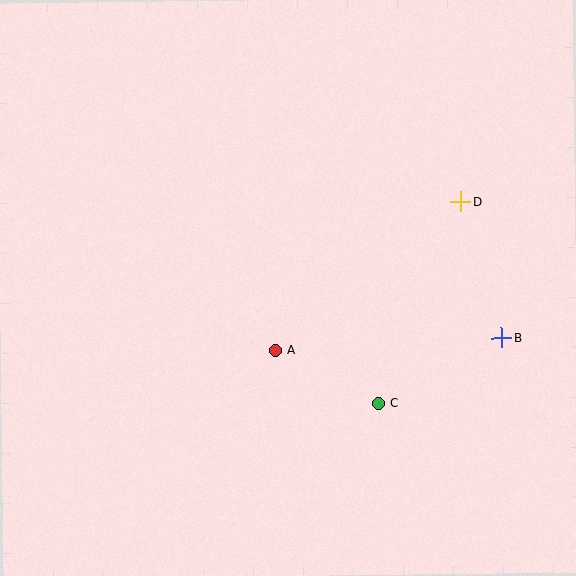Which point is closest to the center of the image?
Point A at (275, 350) is closest to the center.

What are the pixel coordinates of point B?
Point B is at (502, 338).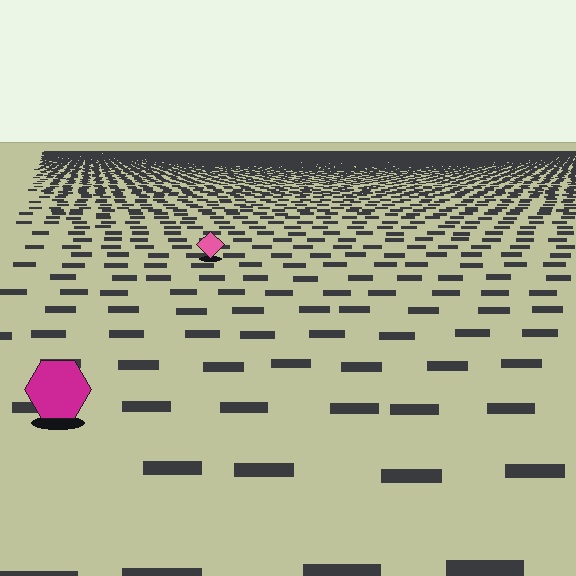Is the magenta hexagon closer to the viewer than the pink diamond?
Yes. The magenta hexagon is closer — you can tell from the texture gradient: the ground texture is coarser near it.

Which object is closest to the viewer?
The magenta hexagon is closest. The texture marks near it are larger and more spread out.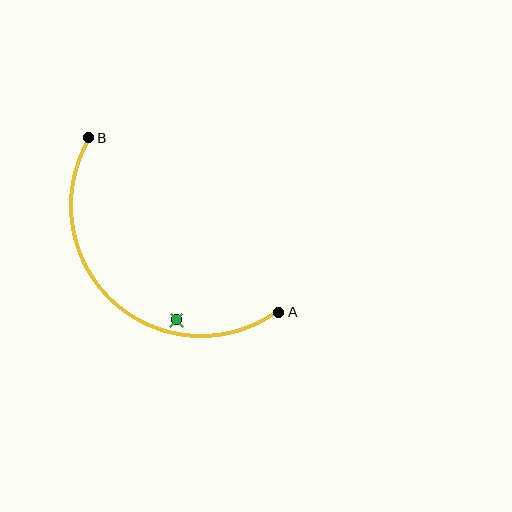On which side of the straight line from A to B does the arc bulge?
The arc bulges below and to the left of the straight line connecting A and B.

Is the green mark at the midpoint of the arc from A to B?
No — the green mark does not lie on the arc at all. It sits slightly inside the curve.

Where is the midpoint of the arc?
The arc midpoint is the point on the curve farthest from the straight line joining A and B. It sits below and to the left of that line.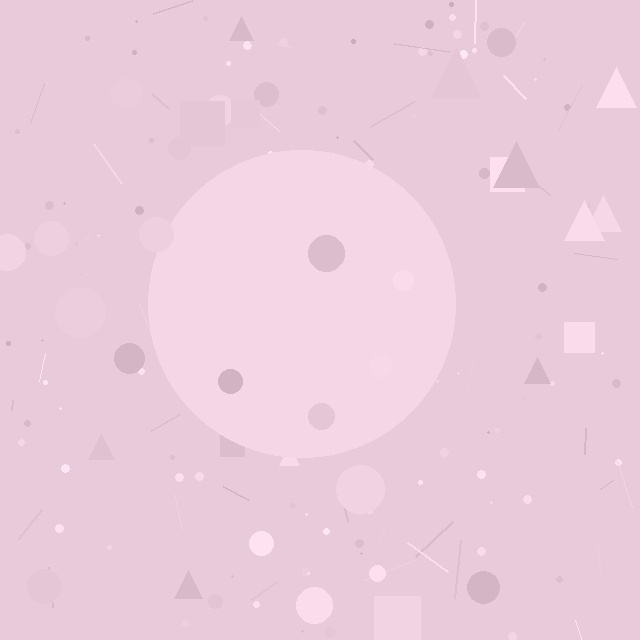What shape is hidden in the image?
A circle is hidden in the image.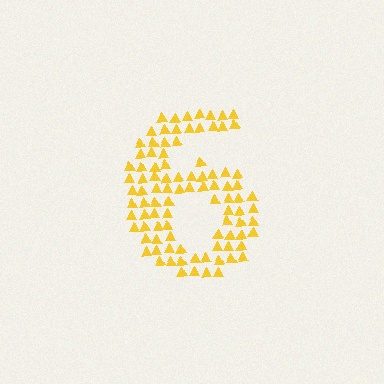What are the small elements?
The small elements are triangles.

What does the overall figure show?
The overall figure shows the digit 6.